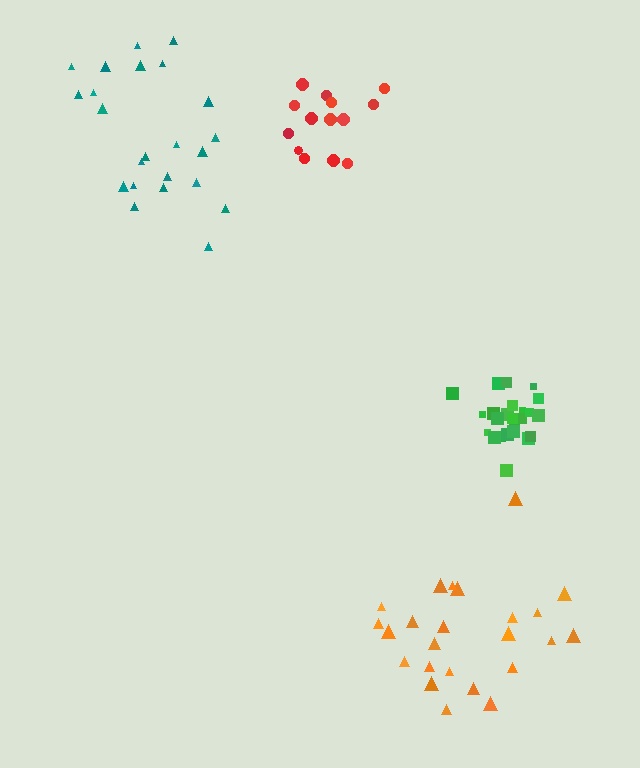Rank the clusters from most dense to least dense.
green, red, orange, teal.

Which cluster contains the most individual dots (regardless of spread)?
Green (25).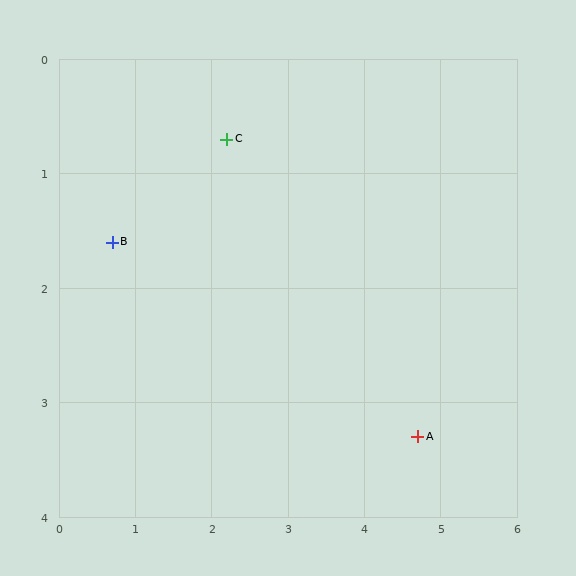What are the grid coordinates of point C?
Point C is at approximately (2.2, 0.7).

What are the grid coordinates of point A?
Point A is at approximately (4.7, 3.3).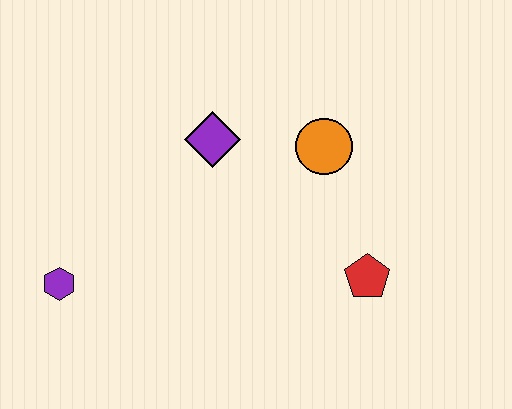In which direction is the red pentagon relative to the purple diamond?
The red pentagon is to the right of the purple diamond.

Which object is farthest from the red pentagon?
The purple hexagon is farthest from the red pentagon.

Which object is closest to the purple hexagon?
The purple diamond is closest to the purple hexagon.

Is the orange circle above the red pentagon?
Yes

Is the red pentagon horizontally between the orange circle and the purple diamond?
No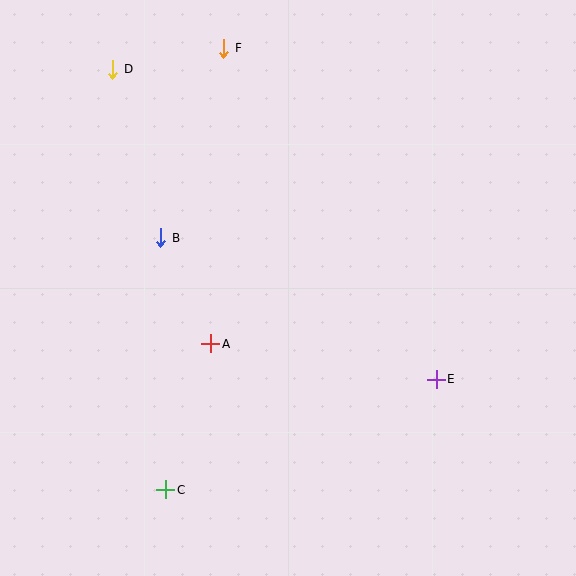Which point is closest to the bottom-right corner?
Point E is closest to the bottom-right corner.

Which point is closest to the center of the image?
Point A at (211, 344) is closest to the center.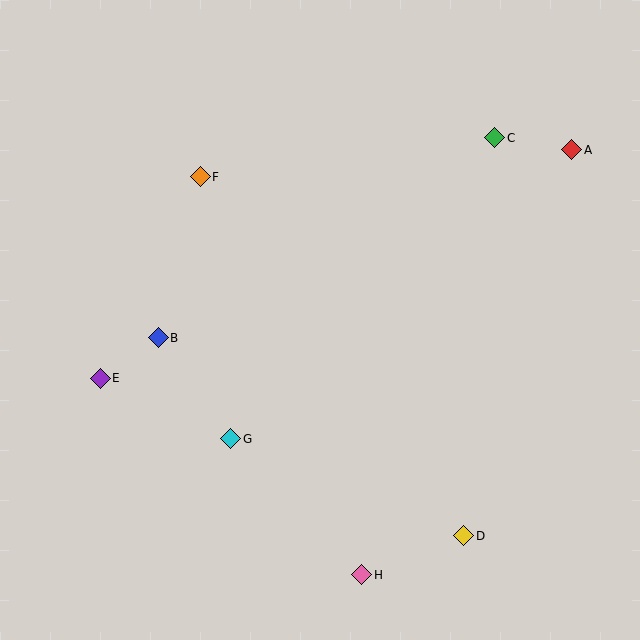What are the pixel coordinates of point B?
Point B is at (158, 338).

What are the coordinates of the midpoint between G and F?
The midpoint between G and F is at (216, 308).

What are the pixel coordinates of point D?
Point D is at (464, 536).